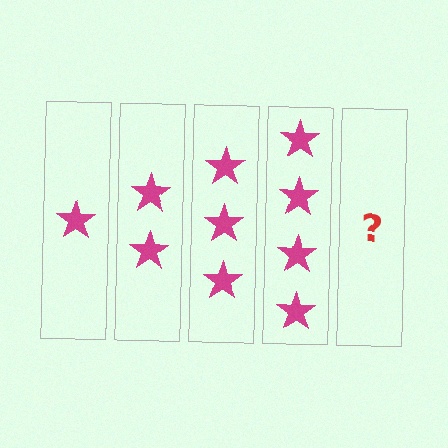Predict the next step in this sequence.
The next step is 5 stars.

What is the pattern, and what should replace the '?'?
The pattern is that each step adds one more star. The '?' should be 5 stars.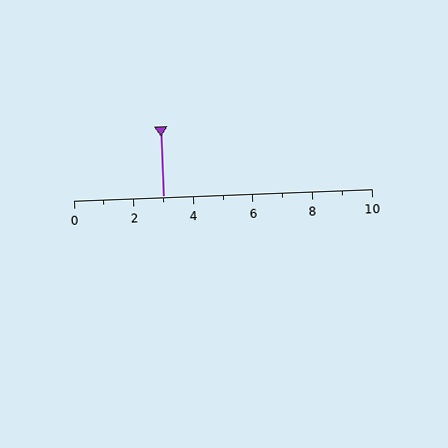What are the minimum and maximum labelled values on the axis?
The axis runs from 0 to 10.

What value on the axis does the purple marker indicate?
The marker indicates approximately 3.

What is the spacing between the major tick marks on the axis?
The major ticks are spaced 2 apart.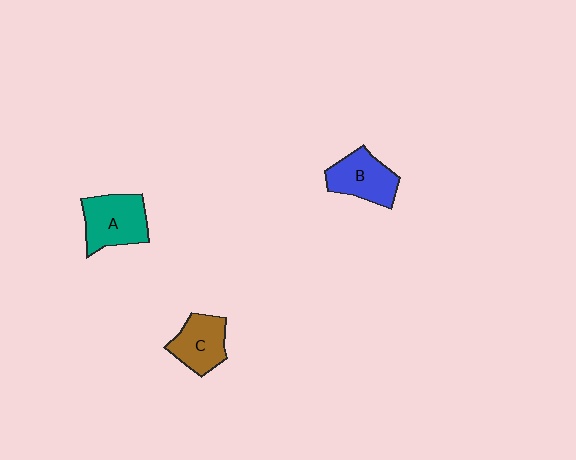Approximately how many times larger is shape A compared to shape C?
Approximately 1.2 times.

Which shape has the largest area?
Shape A (teal).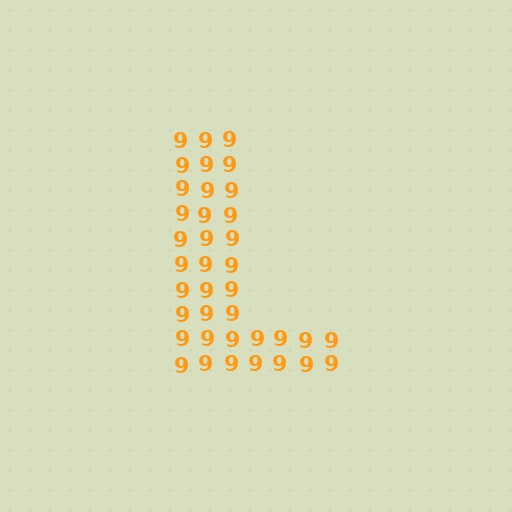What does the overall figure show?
The overall figure shows the letter L.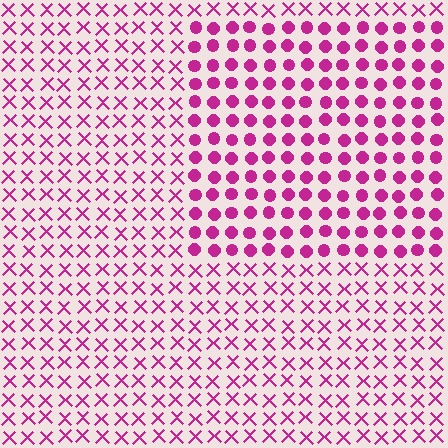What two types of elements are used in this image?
The image uses circles inside the rectangle region and X marks outside it.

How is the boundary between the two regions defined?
The boundary is defined by a change in element shape: circles inside vs. X marks outside. All elements share the same color and spacing.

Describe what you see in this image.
The image is filled with small magenta elements arranged in a uniform grid. A rectangle-shaped region contains circles, while the surrounding area contains X marks. The boundary is defined purely by the change in element shape.